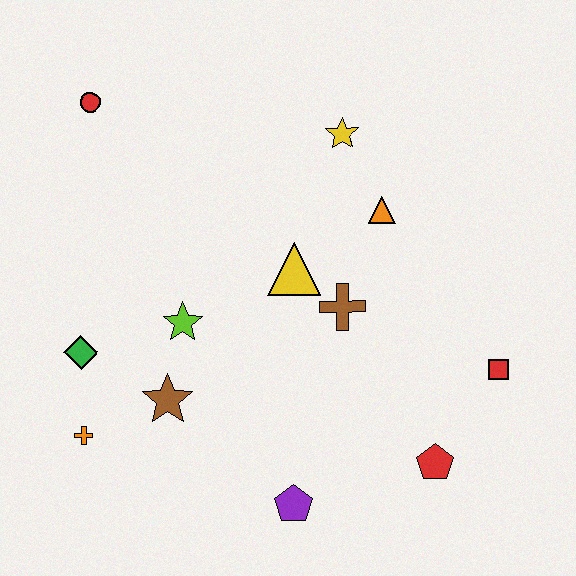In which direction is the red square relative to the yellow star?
The red square is below the yellow star.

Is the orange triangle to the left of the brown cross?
No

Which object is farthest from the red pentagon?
The red circle is farthest from the red pentagon.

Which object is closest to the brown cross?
The yellow triangle is closest to the brown cross.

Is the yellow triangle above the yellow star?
No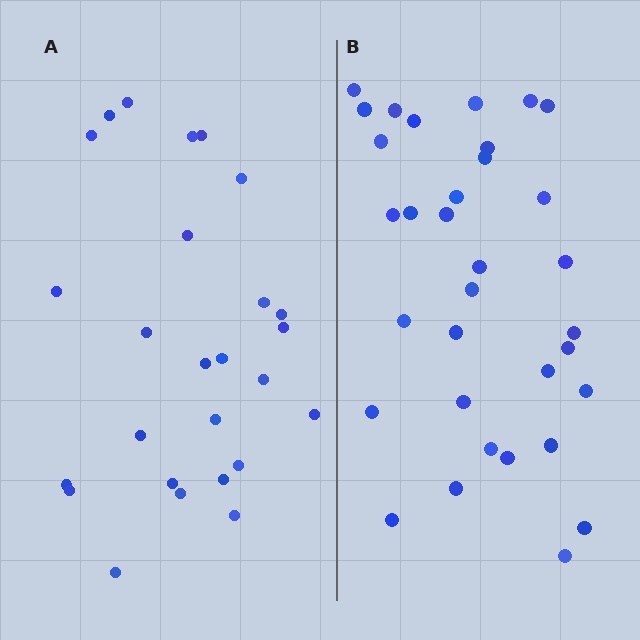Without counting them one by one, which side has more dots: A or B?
Region B (the right region) has more dots.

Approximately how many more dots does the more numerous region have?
Region B has roughly 8 or so more dots than region A.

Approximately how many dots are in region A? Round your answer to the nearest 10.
About 30 dots. (The exact count is 26, which rounds to 30.)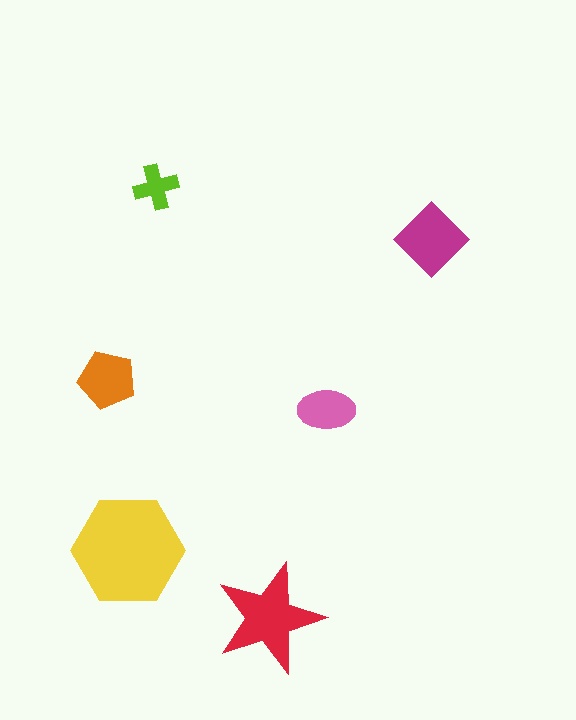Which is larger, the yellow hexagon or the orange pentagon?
The yellow hexagon.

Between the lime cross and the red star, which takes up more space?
The red star.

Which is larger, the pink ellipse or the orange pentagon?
The orange pentagon.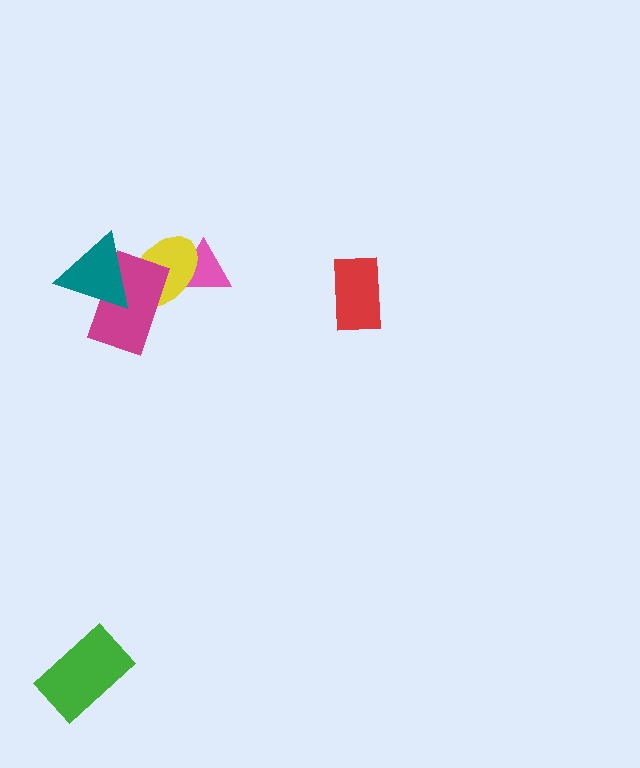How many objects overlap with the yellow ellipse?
3 objects overlap with the yellow ellipse.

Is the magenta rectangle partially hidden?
Yes, it is partially covered by another shape.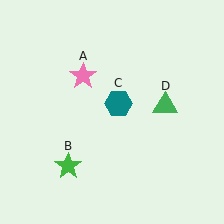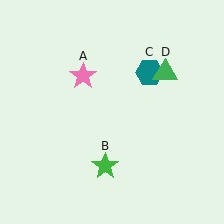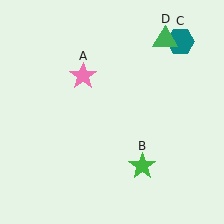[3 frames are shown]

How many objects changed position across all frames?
3 objects changed position: green star (object B), teal hexagon (object C), green triangle (object D).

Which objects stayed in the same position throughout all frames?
Pink star (object A) remained stationary.